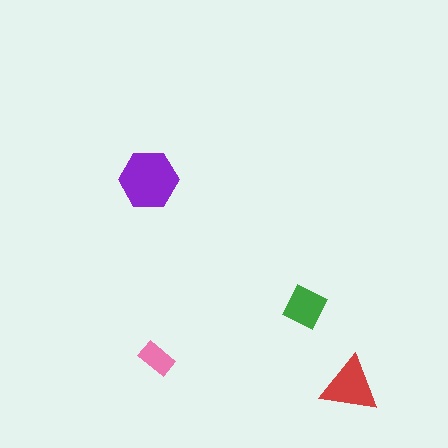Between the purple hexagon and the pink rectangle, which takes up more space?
The purple hexagon.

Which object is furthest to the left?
The purple hexagon is leftmost.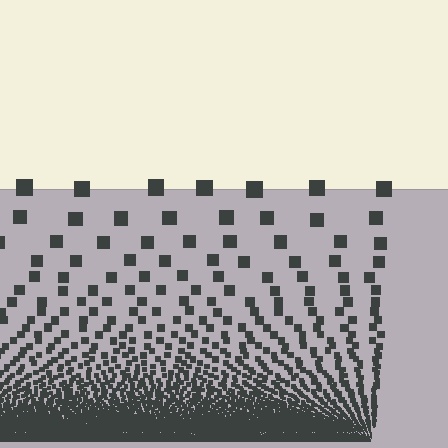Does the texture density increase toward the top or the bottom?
Density increases toward the bottom.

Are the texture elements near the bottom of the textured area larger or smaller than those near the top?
Smaller. The gradient is inverted — elements near the bottom are smaller and denser.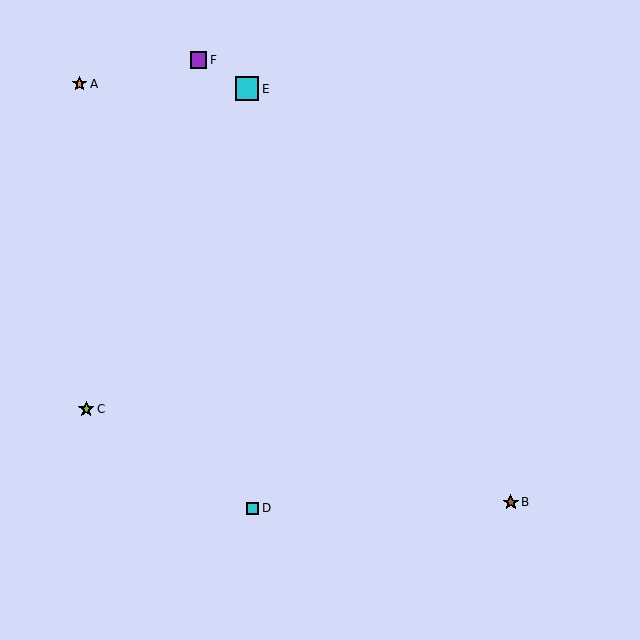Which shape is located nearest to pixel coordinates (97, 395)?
The lime star (labeled C) at (86, 409) is nearest to that location.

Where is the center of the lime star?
The center of the lime star is at (86, 409).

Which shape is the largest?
The cyan square (labeled E) is the largest.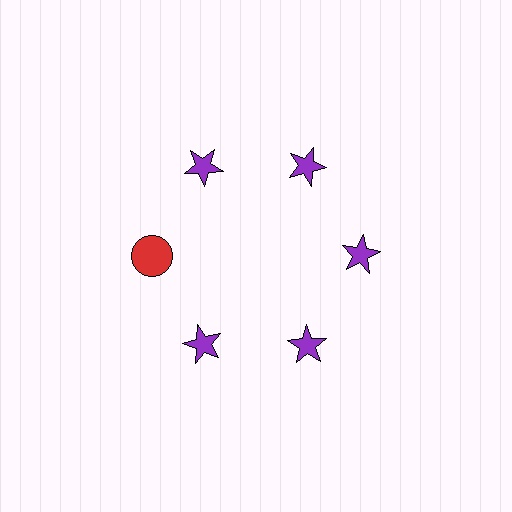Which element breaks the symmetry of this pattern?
The red circle at roughly the 9 o'clock position breaks the symmetry. All other shapes are purple stars.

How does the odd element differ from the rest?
It differs in both color (red instead of purple) and shape (circle instead of star).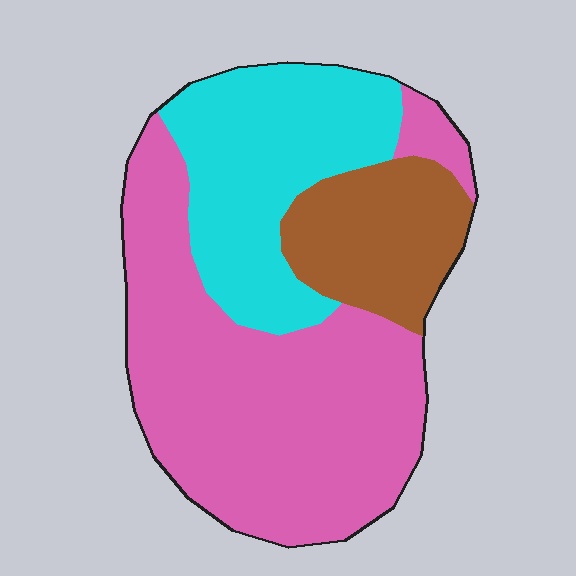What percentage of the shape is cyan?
Cyan covers around 30% of the shape.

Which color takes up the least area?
Brown, at roughly 15%.